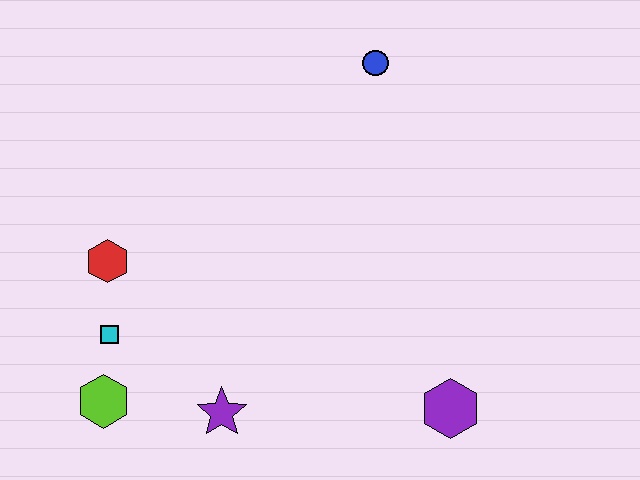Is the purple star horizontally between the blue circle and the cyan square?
Yes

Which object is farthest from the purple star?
The blue circle is farthest from the purple star.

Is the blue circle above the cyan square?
Yes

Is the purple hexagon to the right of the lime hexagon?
Yes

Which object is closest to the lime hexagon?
The cyan square is closest to the lime hexagon.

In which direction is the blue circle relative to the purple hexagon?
The blue circle is above the purple hexagon.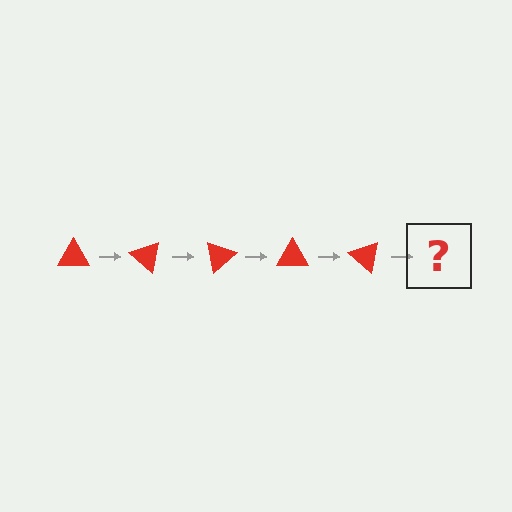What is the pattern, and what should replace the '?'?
The pattern is that the triangle rotates 40 degrees each step. The '?' should be a red triangle rotated 200 degrees.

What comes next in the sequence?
The next element should be a red triangle rotated 200 degrees.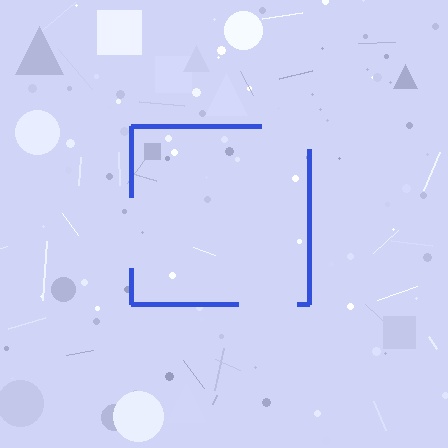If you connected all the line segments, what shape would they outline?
They would outline a square.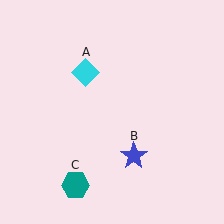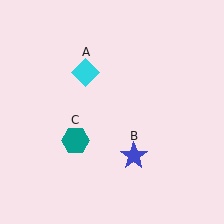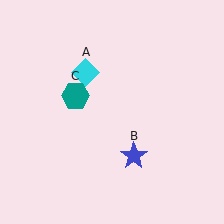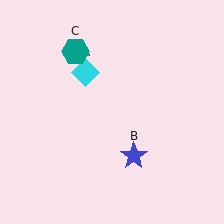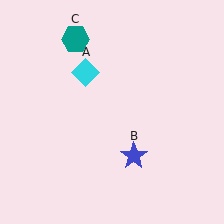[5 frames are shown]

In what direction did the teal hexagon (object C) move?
The teal hexagon (object C) moved up.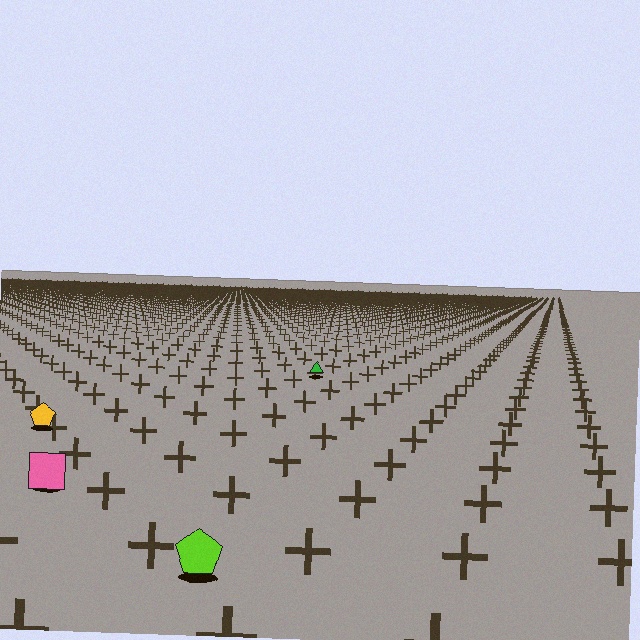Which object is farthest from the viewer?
The green triangle is farthest from the viewer. It appears smaller and the ground texture around it is denser.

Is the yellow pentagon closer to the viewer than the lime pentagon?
No. The lime pentagon is closer — you can tell from the texture gradient: the ground texture is coarser near it.